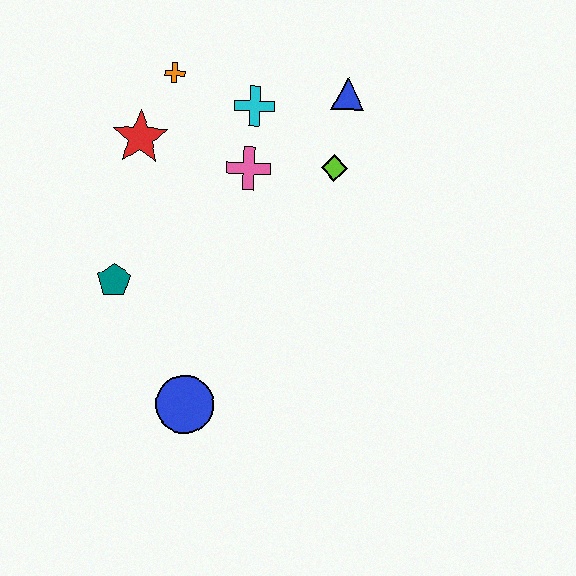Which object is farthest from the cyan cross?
The blue circle is farthest from the cyan cross.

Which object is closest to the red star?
The orange cross is closest to the red star.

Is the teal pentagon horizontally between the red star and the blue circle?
No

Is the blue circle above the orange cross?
No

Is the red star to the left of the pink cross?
Yes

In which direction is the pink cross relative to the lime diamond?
The pink cross is to the left of the lime diamond.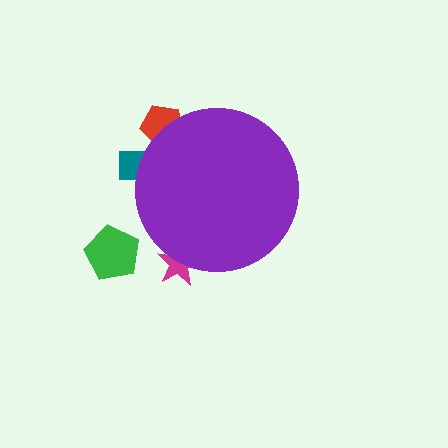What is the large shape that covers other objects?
A purple circle.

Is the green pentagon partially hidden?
No, the green pentagon is fully visible.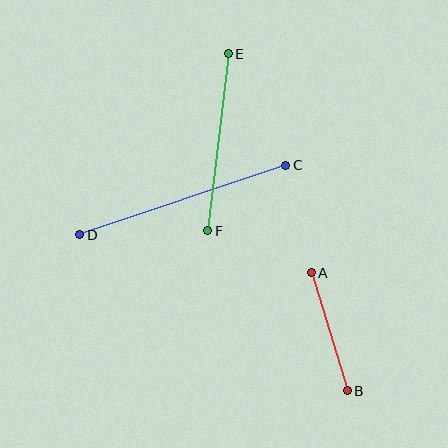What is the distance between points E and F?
The distance is approximately 178 pixels.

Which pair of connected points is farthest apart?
Points C and D are farthest apart.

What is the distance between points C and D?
The distance is approximately 217 pixels.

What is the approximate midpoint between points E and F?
The midpoint is at approximately (218, 142) pixels.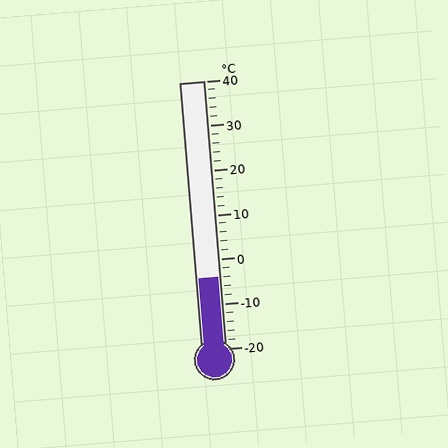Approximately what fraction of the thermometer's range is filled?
The thermometer is filled to approximately 25% of its range.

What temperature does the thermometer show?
The thermometer shows approximately -4°C.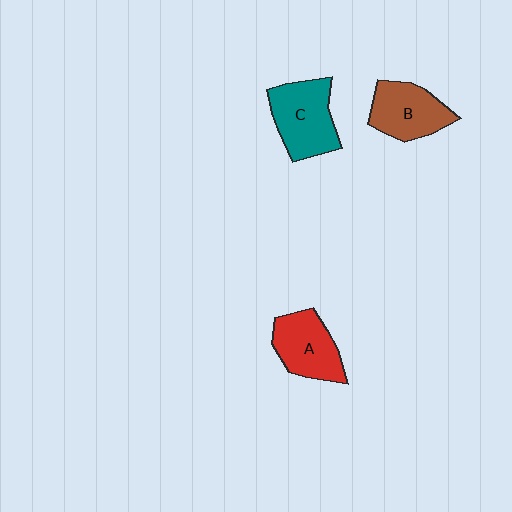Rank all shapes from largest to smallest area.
From largest to smallest: C (teal), A (red), B (brown).